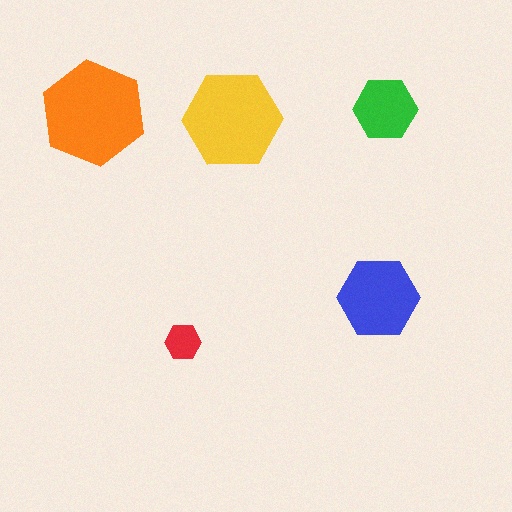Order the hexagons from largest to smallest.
the orange one, the yellow one, the blue one, the green one, the red one.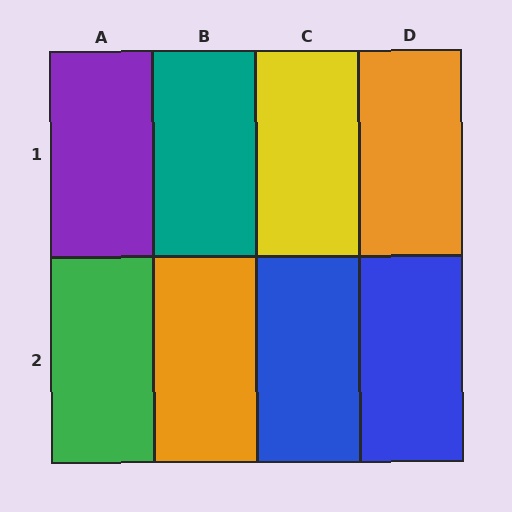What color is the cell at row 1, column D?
Orange.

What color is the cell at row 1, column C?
Yellow.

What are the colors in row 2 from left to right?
Green, orange, blue, blue.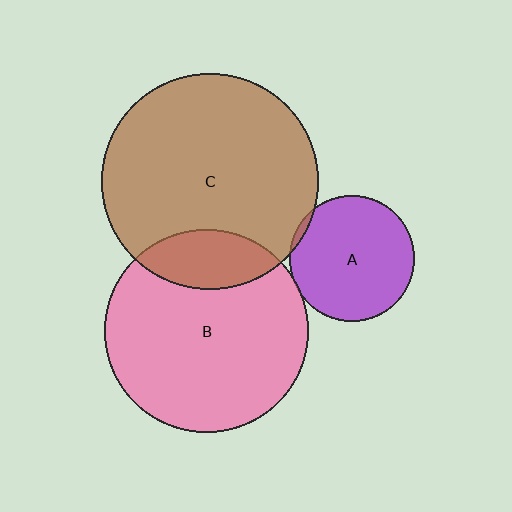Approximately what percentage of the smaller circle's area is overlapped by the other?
Approximately 20%.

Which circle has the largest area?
Circle C (brown).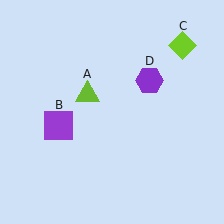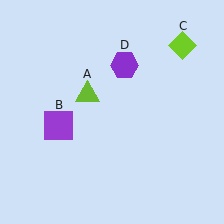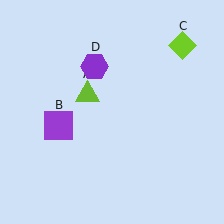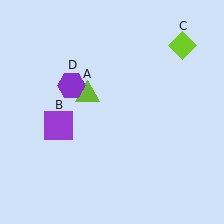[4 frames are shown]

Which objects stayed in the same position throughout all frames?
Lime triangle (object A) and purple square (object B) and lime diamond (object C) remained stationary.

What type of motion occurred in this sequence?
The purple hexagon (object D) rotated counterclockwise around the center of the scene.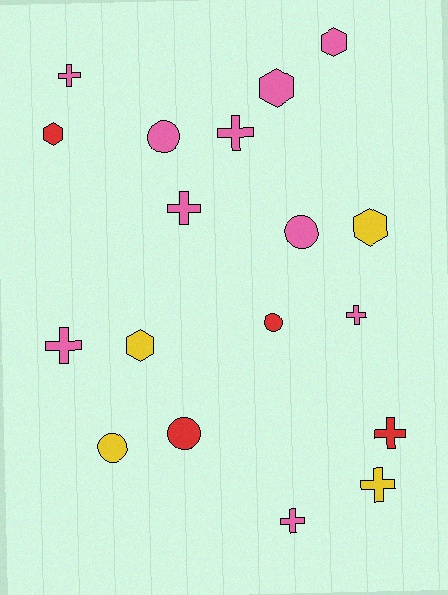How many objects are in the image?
There are 18 objects.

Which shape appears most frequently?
Cross, with 8 objects.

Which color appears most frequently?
Pink, with 10 objects.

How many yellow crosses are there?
There is 1 yellow cross.